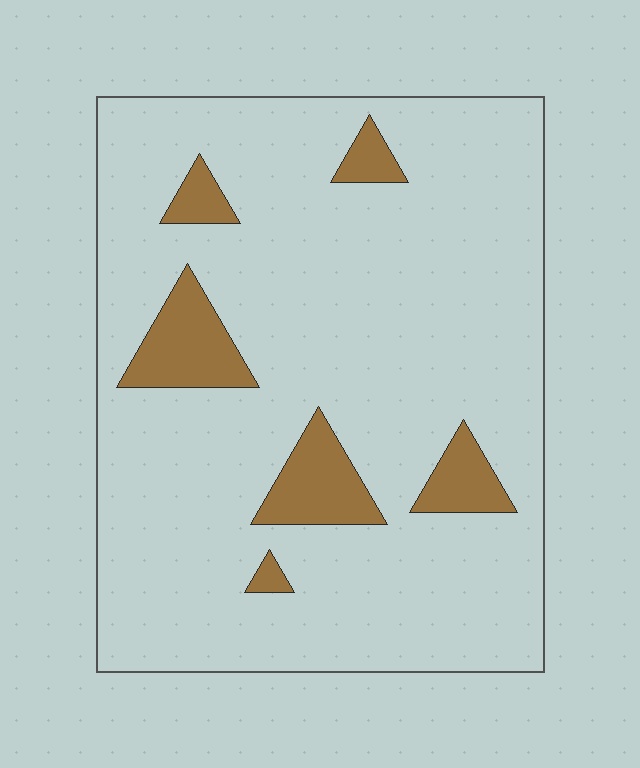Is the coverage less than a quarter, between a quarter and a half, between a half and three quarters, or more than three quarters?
Less than a quarter.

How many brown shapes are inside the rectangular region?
6.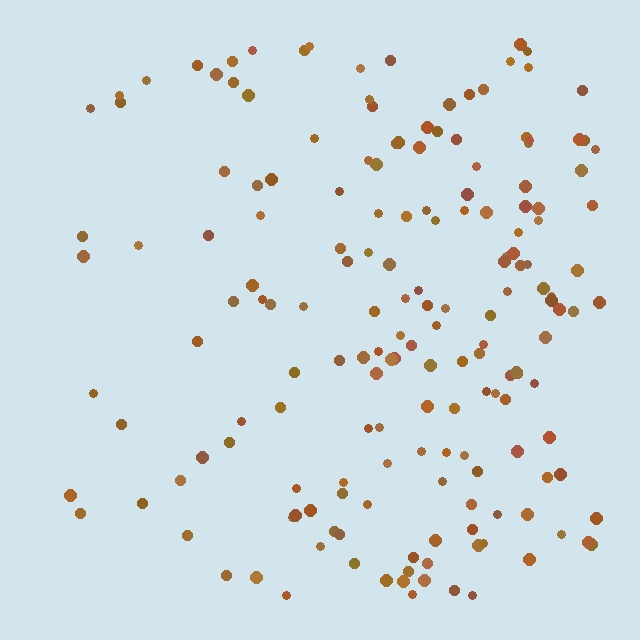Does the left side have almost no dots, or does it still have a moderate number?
Still a moderate number, just noticeably fewer than the right.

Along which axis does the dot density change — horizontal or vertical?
Horizontal.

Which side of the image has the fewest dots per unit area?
The left.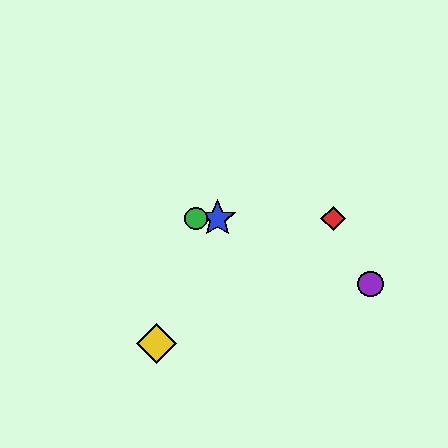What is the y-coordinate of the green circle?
The green circle is at y≈219.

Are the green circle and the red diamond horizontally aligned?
Yes, both are at y≈219.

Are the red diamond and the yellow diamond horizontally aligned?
No, the red diamond is at y≈219 and the yellow diamond is at y≈343.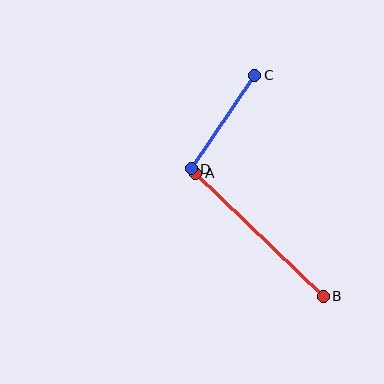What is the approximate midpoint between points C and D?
The midpoint is at approximately (223, 122) pixels.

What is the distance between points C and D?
The distance is approximately 113 pixels.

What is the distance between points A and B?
The distance is approximately 177 pixels.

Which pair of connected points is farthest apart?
Points A and B are farthest apart.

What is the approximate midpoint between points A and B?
The midpoint is at approximately (260, 235) pixels.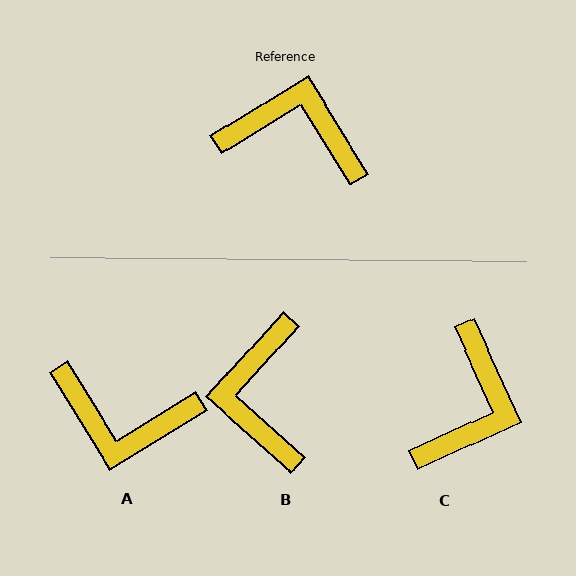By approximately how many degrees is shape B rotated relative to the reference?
Approximately 106 degrees counter-clockwise.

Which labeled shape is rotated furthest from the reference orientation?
A, about 180 degrees away.